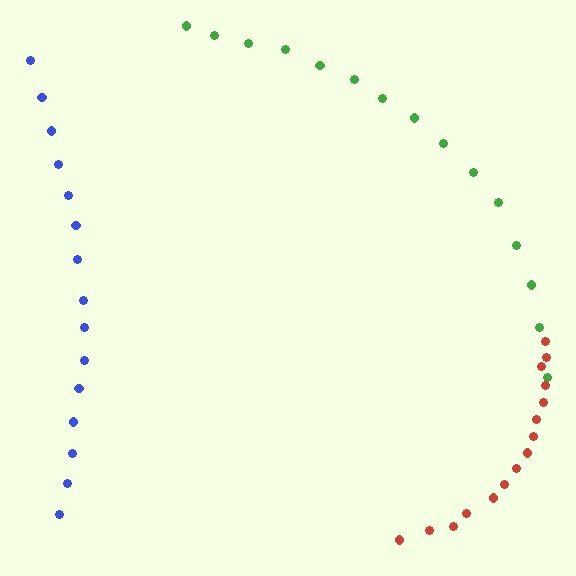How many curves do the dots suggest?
There are 3 distinct paths.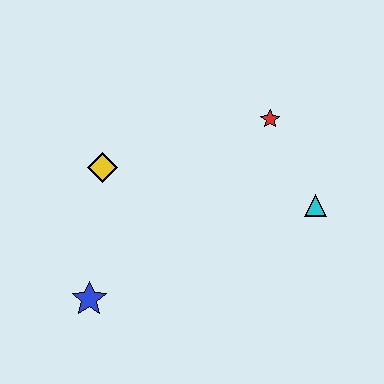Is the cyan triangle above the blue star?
Yes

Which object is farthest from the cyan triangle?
The blue star is farthest from the cyan triangle.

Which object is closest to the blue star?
The yellow diamond is closest to the blue star.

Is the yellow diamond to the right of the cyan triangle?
No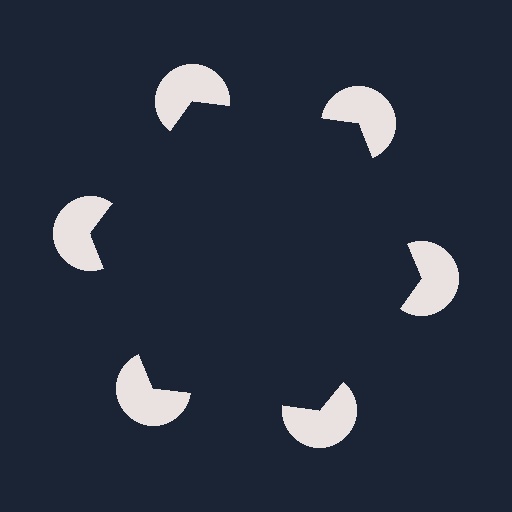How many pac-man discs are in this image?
There are 6 — one at each vertex of the illusory hexagon.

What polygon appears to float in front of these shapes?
An illusory hexagon — its edges are inferred from the aligned wedge cuts in the pac-man discs, not physically drawn.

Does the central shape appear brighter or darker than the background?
It typically appears slightly darker than the background, even though no actual brightness change is drawn.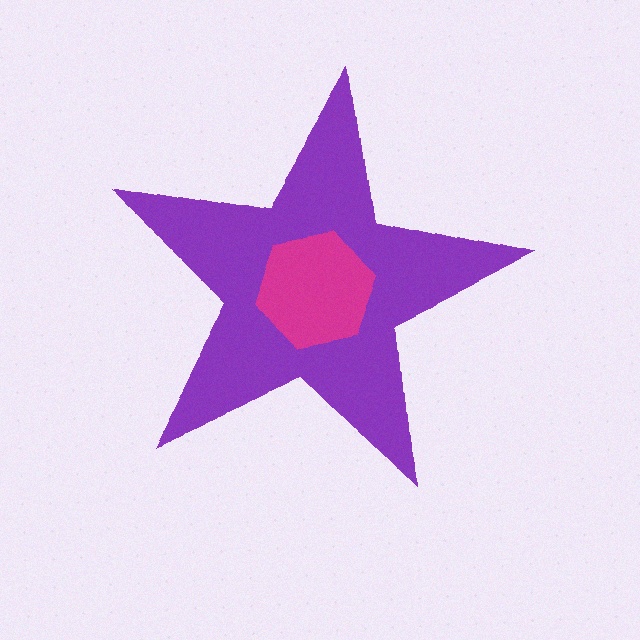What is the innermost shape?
The magenta hexagon.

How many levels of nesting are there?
2.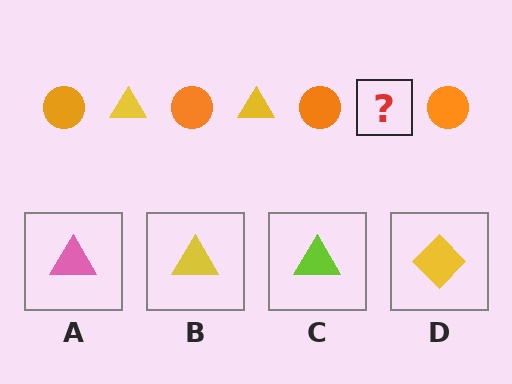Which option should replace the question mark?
Option B.